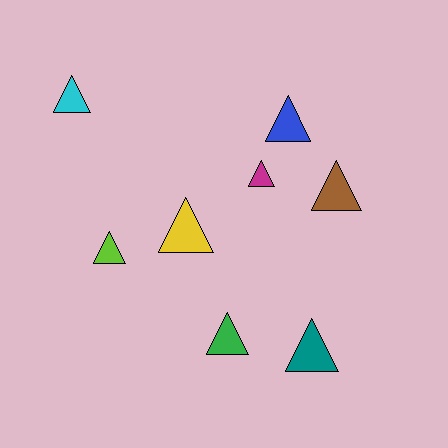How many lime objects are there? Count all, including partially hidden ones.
There is 1 lime object.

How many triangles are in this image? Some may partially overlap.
There are 8 triangles.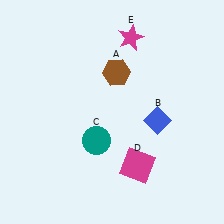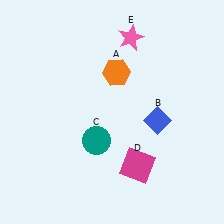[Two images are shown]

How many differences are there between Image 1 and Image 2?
There are 2 differences between the two images.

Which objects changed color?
A changed from brown to orange. E changed from magenta to pink.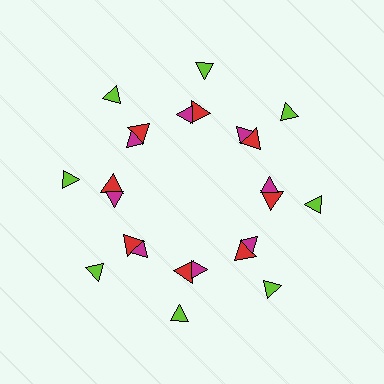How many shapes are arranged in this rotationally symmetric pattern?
There are 24 shapes, arranged in 8 groups of 3.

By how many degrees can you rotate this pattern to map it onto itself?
The pattern maps onto itself every 45 degrees of rotation.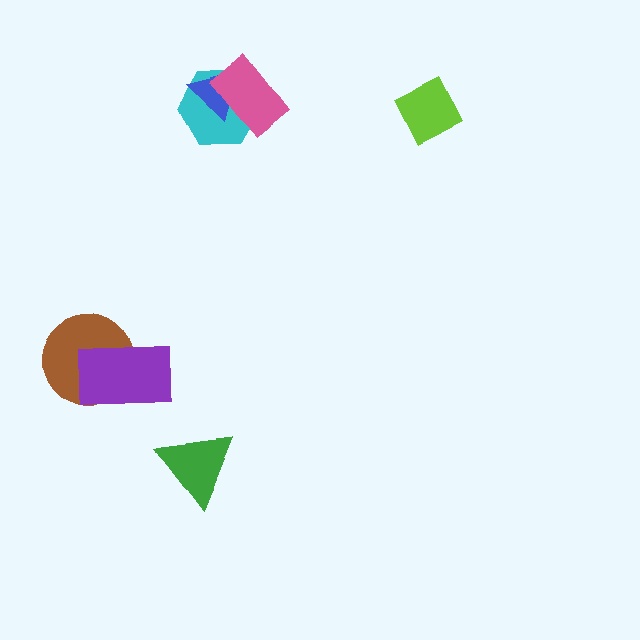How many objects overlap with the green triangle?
0 objects overlap with the green triangle.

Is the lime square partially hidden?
No, no other shape covers it.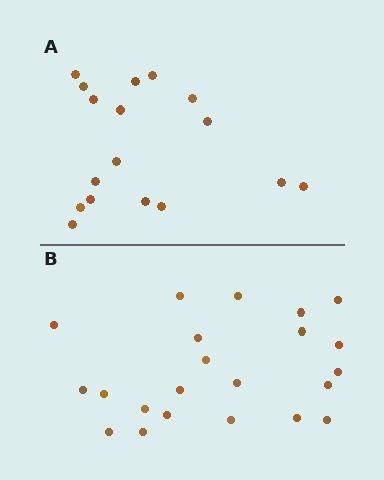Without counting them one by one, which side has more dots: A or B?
Region B (the bottom region) has more dots.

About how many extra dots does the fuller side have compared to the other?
Region B has about 5 more dots than region A.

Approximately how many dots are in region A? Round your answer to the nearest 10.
About 20 dots. (The exact count is 17, which rounds to 20.)